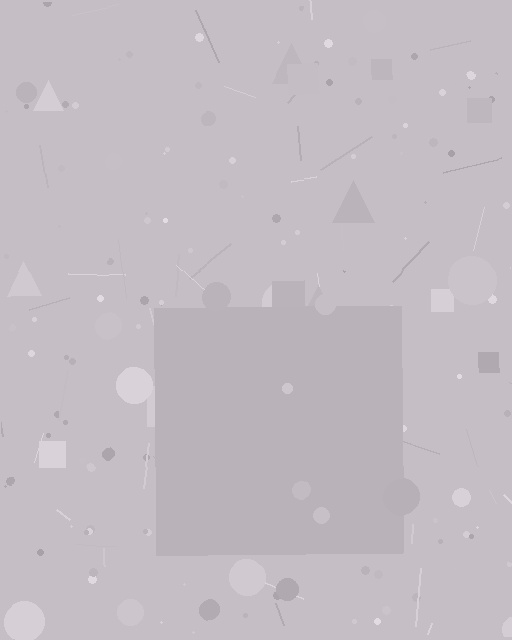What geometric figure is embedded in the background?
A square is embedded in the background.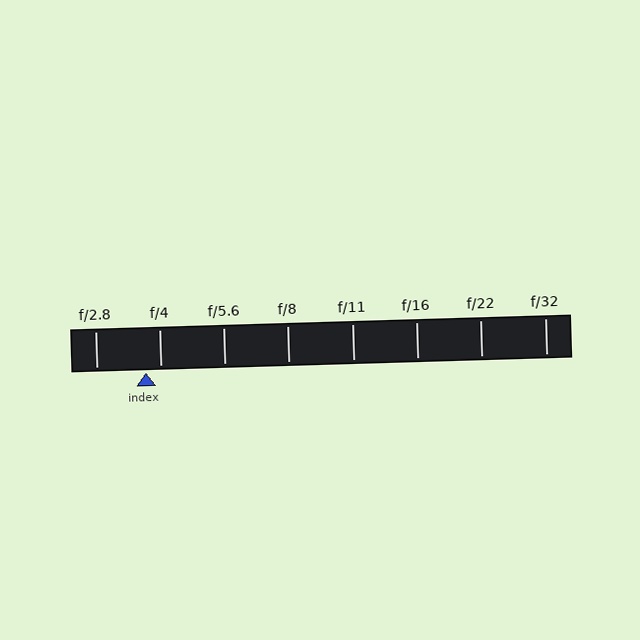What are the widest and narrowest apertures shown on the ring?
The widest aperture shown is f/2.8 and the narrowest is f/32.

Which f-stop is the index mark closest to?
The index mark is closest to f/4.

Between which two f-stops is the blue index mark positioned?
The index mark is between f/2.8 and f/4.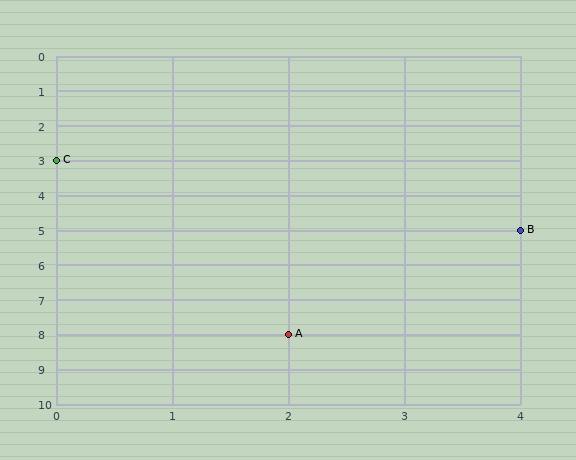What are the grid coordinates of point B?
Point B is at grid coordinates (4, 5).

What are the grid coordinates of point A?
Point A is at grid coordinates (2, 8).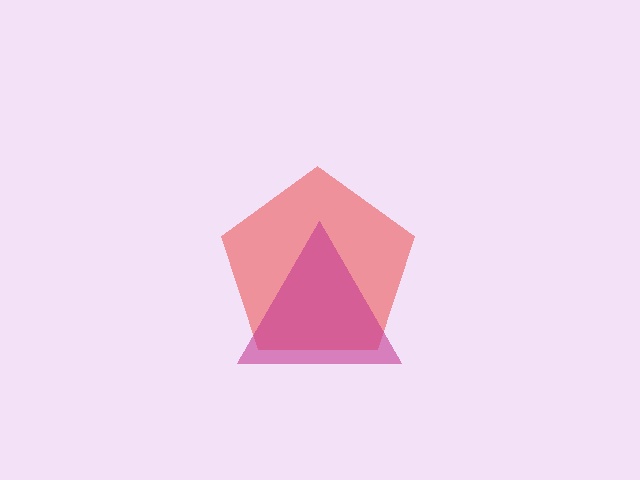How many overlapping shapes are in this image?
There are 2 overlapping shapes in the image.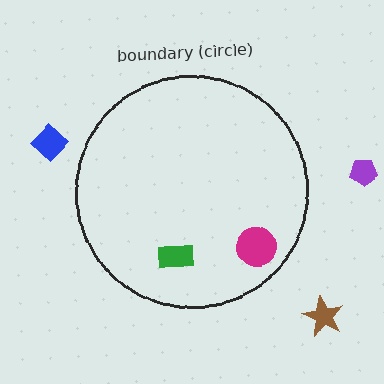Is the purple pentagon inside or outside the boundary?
Outside.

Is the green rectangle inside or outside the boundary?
Inside.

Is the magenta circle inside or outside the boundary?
Inside.